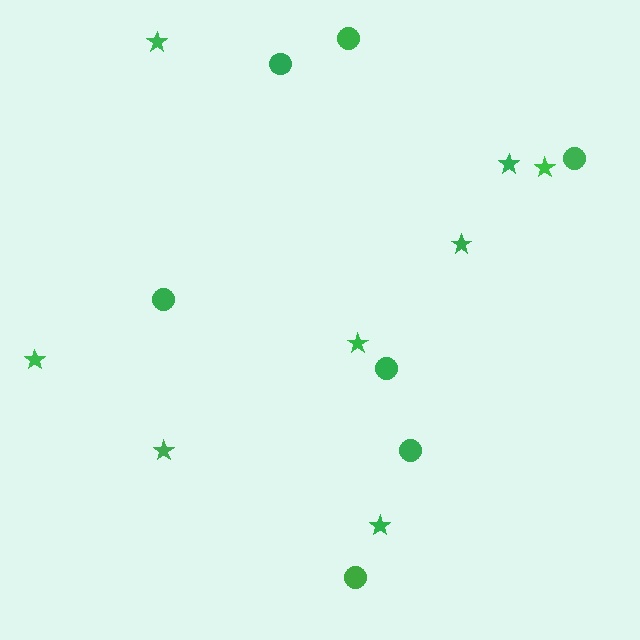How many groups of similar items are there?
There are 2 groups: one group of circles (7) and one group of stars (8).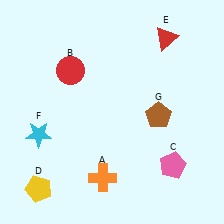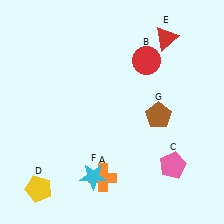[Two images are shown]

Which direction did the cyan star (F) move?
The cyan star (F) moved right.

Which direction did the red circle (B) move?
The red circle (B) moved right.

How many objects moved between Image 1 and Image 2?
2 objects moved between the two images.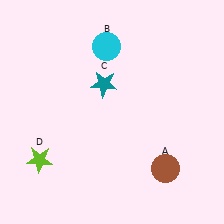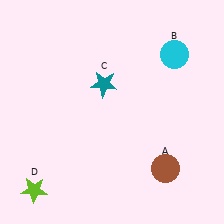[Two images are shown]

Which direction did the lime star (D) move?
The lime star (D) moved down.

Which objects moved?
The objects that moved are: the cyan circle (B), the lime star (D).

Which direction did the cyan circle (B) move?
The cyan circle (B) moved right.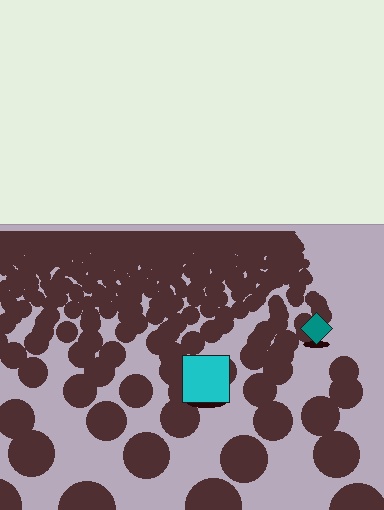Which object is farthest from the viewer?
The teal diamond is farthest from the viewer. It appears smaller and the ground texture around it is denser.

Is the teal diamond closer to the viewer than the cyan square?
No. The cyan square is closer — you can tell from the texture gradient: the ground texture is coarser near it.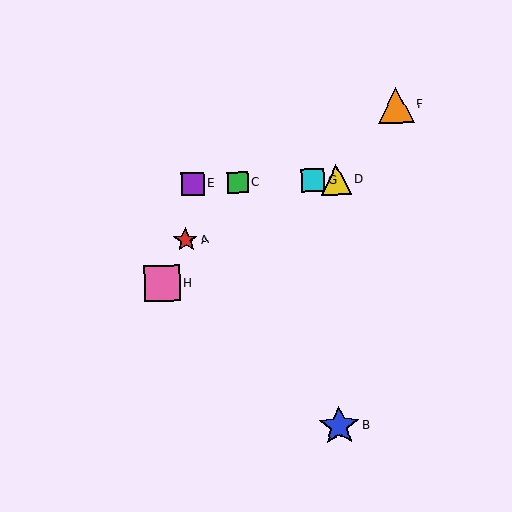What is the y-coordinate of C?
Object C is at y≈183.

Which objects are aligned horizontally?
Objects C, D, E, G are aligned horizontally.